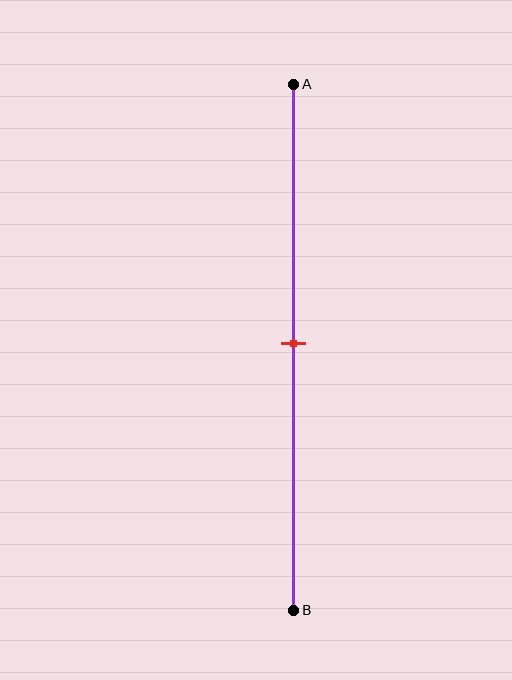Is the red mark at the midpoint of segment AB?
Yes, the mark is approximately at the midpoint.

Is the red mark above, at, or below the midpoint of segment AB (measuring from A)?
The red mark is approximately at the midpoint of segment AB.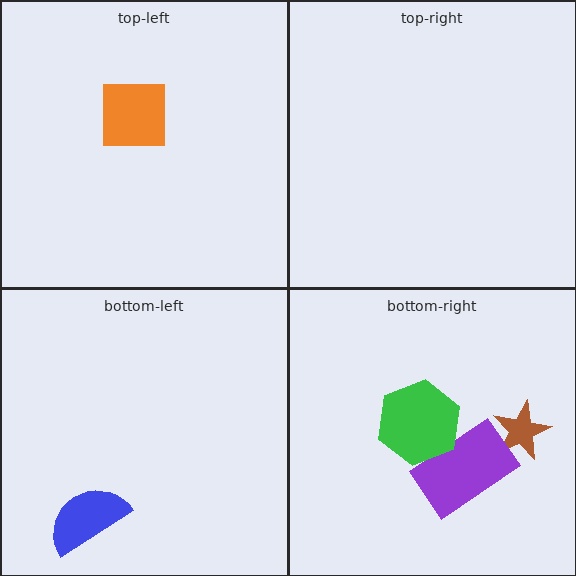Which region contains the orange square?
The top-left region.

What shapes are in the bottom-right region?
The brown star, the purple rectangle, the green hexagon.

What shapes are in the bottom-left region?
The blue semicircle.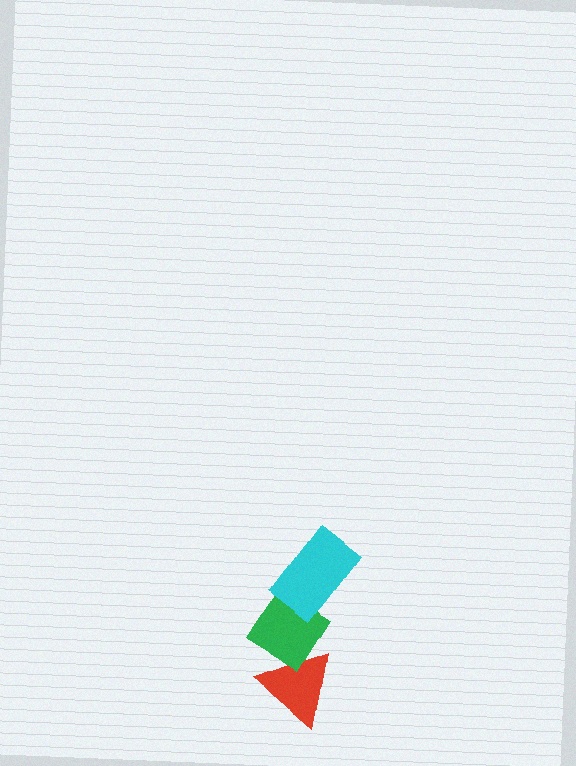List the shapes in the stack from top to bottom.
From top to bottom: the cyan rectangle, the green diamond, the red triangle.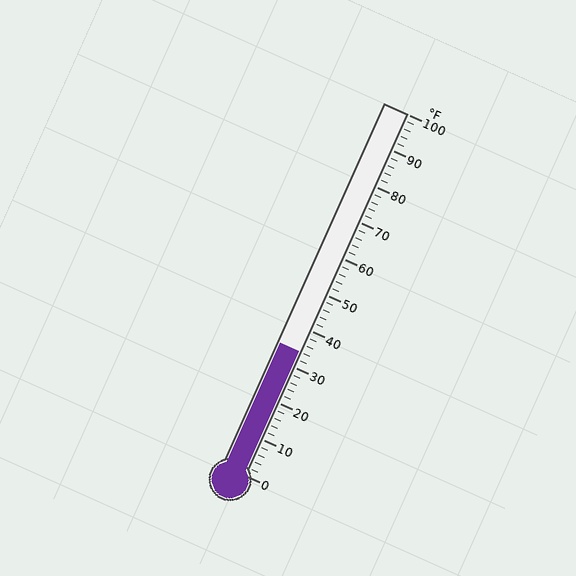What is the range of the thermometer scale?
The thermometer scale ranges from 0°F to 100°F.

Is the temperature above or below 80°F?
The temperature is below 80°F.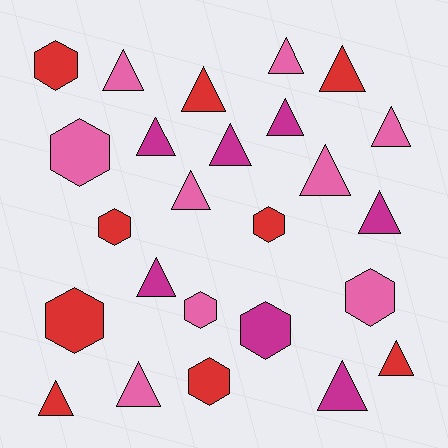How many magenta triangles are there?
There are 6 magenta triangles.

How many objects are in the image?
There are 25 objects.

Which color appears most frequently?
Red, with 9 objects.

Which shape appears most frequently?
Triangle, with 16 objects.